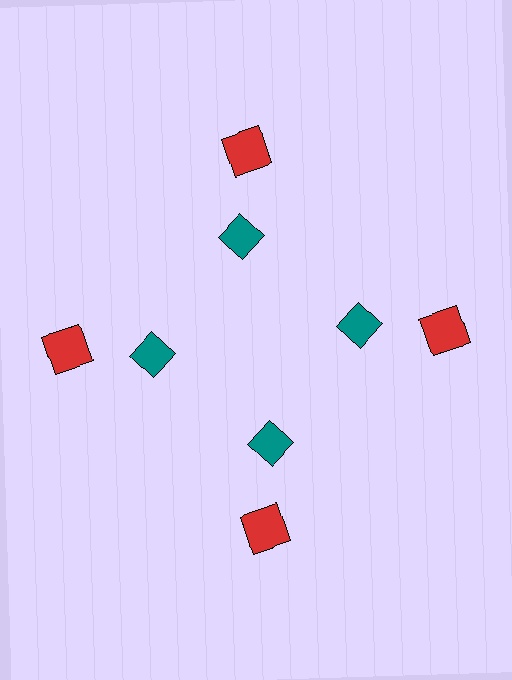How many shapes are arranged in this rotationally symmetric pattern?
There are 8 shapes, arranged in 4 groups of 2.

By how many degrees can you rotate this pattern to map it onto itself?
The pattern maps onto itself every 90 degrees of rotation.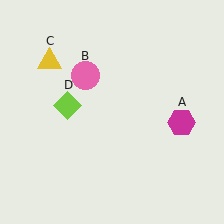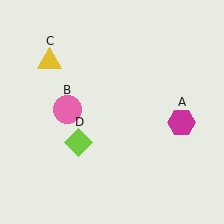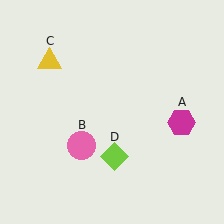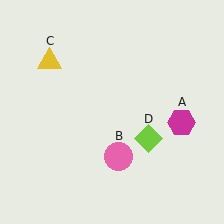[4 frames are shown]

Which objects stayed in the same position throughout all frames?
Magenta hexagon (object A) and yellow triangle (object C) remained stationary.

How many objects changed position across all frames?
2 objects changed position: pink circle (object B), lime diamond (object D).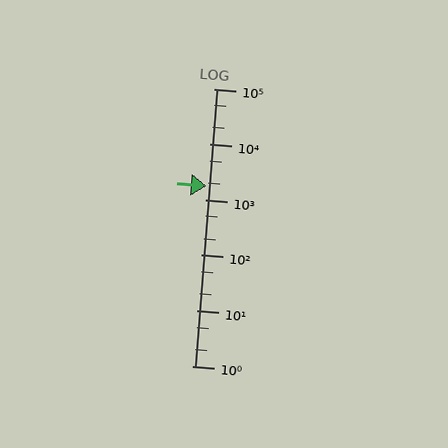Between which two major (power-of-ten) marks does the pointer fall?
The pointer is between 1000 and 10000.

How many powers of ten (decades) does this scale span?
The scale spans 5 decades, from 1 to 100000.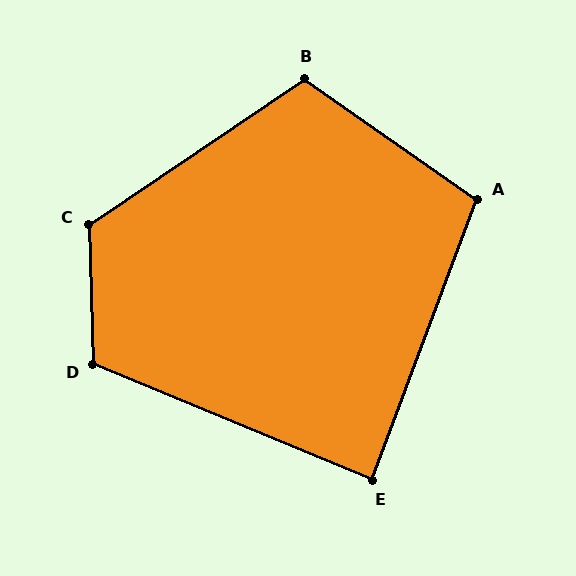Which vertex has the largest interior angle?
C, at approximately 122 degrees.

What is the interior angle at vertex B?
Approximately 111 degrees (obtuse).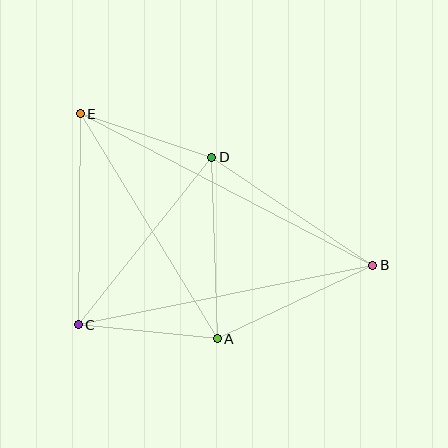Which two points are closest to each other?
Points D and E are closest to each other.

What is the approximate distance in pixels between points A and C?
The distance between A and C is approximately 139 pixels.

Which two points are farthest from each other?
Points B and E are farthest from each other.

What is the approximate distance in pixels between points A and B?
The distance between A and B is approximately 172 pixels.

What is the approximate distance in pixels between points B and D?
The distance between B and D is approximately 194 pixels.